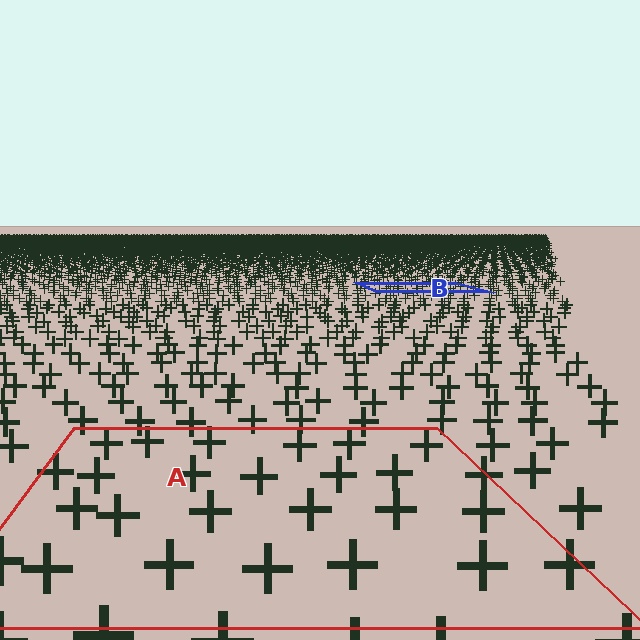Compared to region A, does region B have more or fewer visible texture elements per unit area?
Region B has more texture elements per unit area — they are packed more densely because it is farther away.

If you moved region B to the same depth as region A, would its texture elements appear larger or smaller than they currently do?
They would appear larger. At a closer depth, the same texture elements are projected at a bigger on-screen size.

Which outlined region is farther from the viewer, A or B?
Region B is farther from the viewer — the texture elements inside it appear smaller and more densely packed.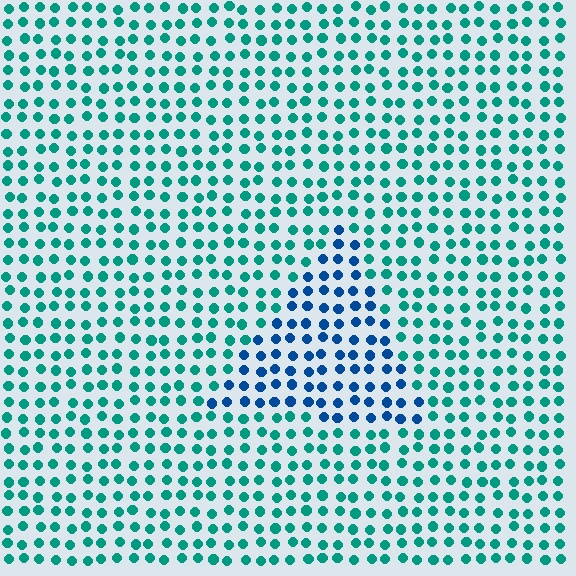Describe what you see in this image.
The image is filled with small teal elements in a uniform arrangement. A triangle-shaped region is visible where the elements are tinted to a slightly different hue, forming a subtle color boundary.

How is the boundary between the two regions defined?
The boundary is defined purely by a slight shift in hue (about 42 degrees). Spacing, size, and orientation are identical on both sides.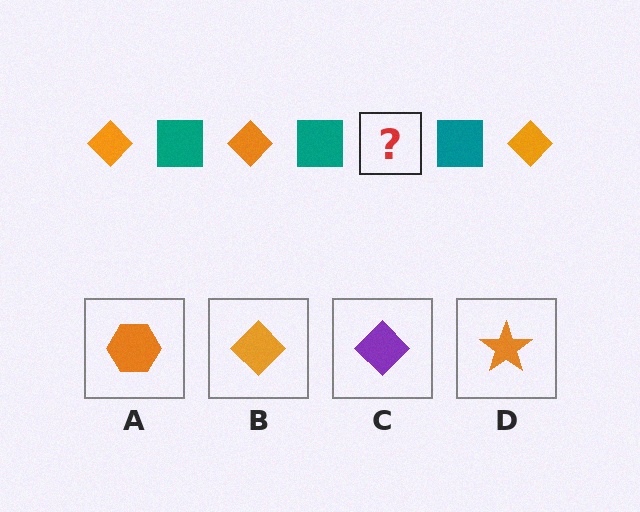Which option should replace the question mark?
Option B.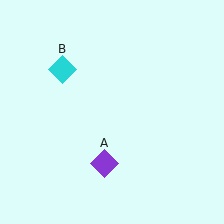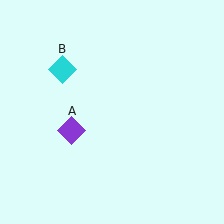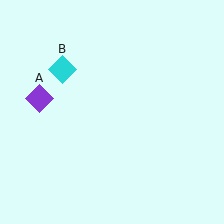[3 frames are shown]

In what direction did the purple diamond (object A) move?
The purple diamond (object A) moved up and to the left.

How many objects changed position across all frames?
1 object changed position: purple diamond (object A).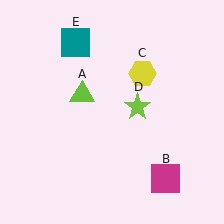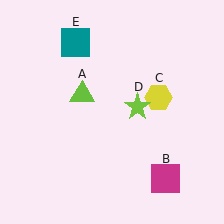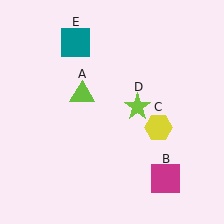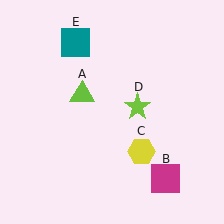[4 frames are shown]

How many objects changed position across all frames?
1 object changed position: yellow hexagon (object C).